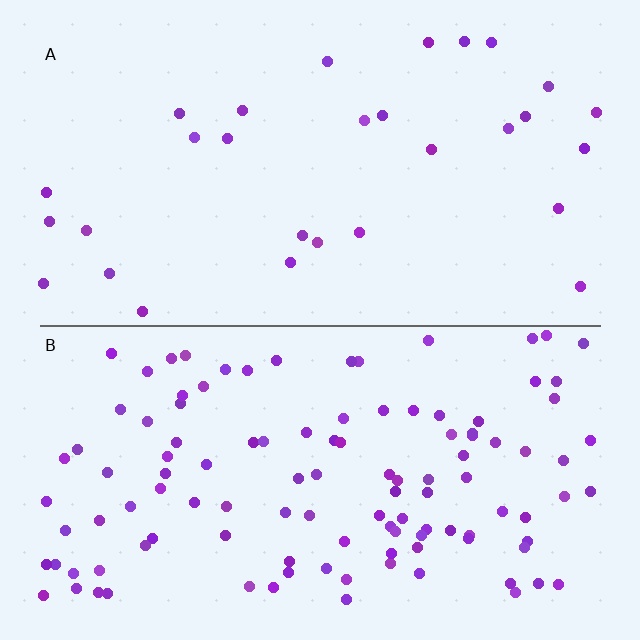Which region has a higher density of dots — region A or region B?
B (the bottom).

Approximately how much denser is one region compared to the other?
Approximately 3.9× — region B over region A.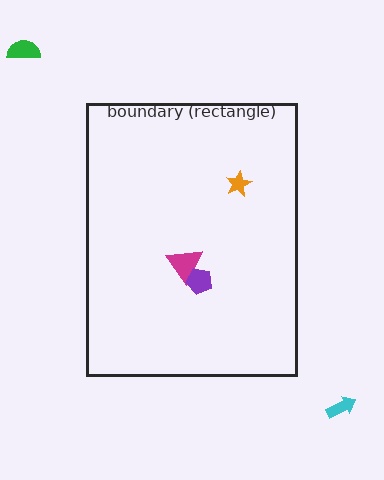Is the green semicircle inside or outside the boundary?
Outside.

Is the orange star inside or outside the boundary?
Inside.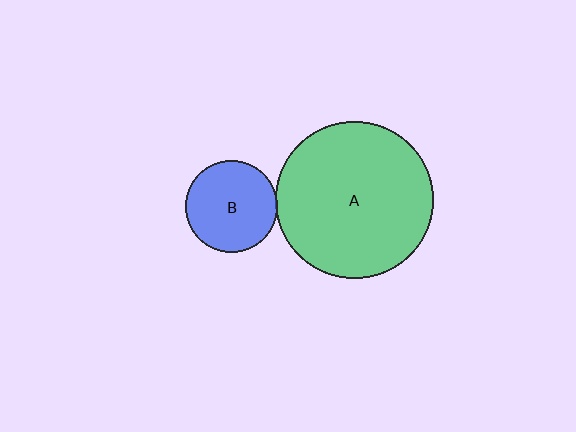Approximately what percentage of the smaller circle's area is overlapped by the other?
Approximately 5%.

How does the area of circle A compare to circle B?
Approximately 2.9 times.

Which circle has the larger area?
Circle A (green).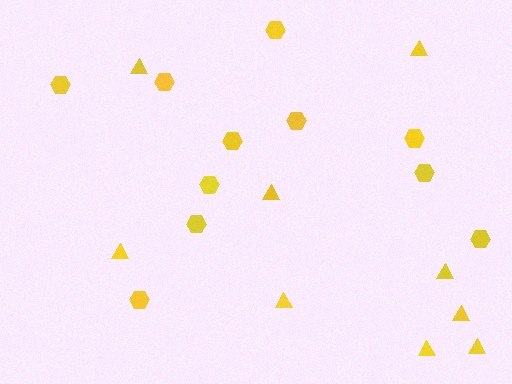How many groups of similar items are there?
There are 2 groups: one group of hexagons (11) and one group of triangles (9).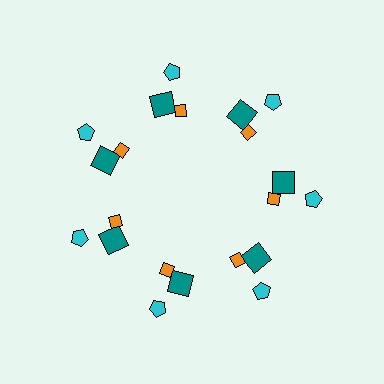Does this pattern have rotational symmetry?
Yes, this pattern has 7-fold rotational symmetry. It looks the same after rotating 51 degrees around the center.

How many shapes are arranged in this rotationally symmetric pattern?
There are 21 shapes, arranged in 7 groups of 3.